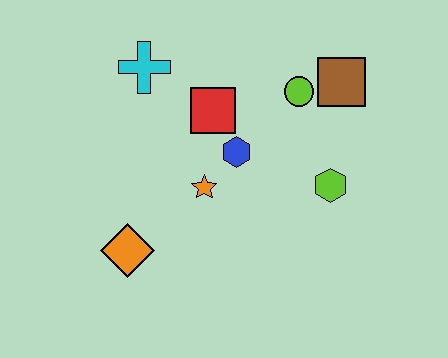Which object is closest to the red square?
The blue hexagon is closest to the red square.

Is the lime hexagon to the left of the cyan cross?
No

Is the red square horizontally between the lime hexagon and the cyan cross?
Yes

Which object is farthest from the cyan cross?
The lime hexagon is farthest from the cyan cross.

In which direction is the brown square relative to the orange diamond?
The brown square is to the right of the orange diamond.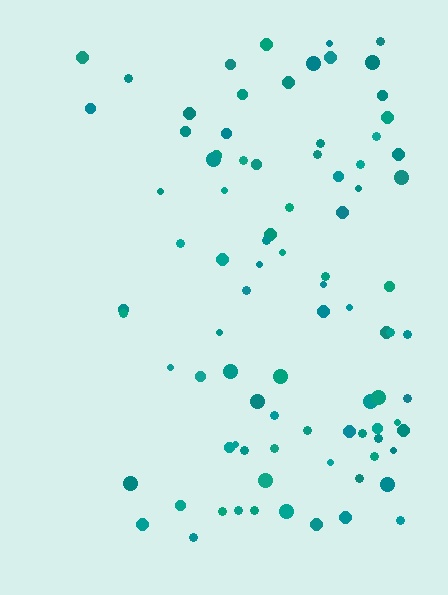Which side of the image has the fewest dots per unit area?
The left.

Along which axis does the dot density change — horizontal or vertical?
Horizontal.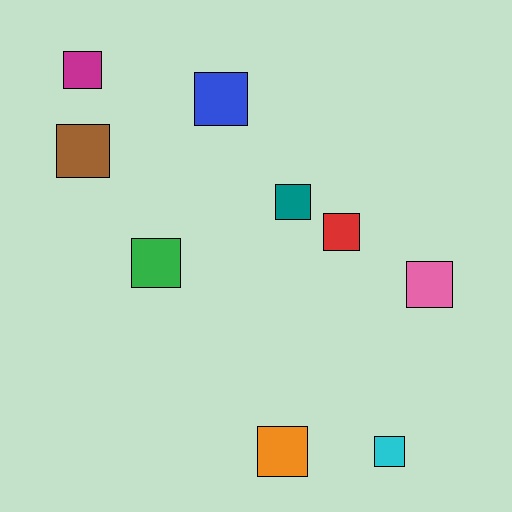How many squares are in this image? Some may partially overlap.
There are 9 squares.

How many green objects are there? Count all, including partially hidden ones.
There is 1 green object.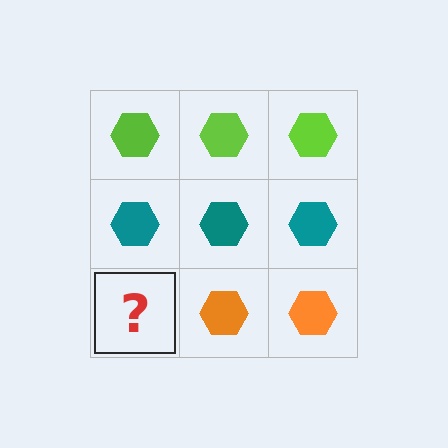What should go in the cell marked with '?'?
The missing cell should contain an orange hexagon.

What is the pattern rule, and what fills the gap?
The rule is that each row has a consistent color. The gap should be filled with an orange hexagon.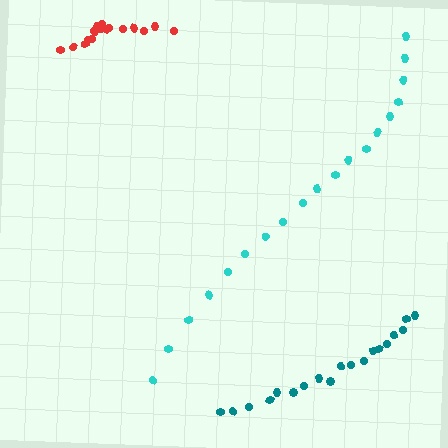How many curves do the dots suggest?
There are 3 distinct paths.